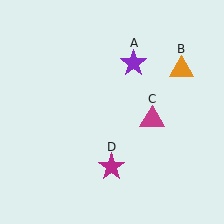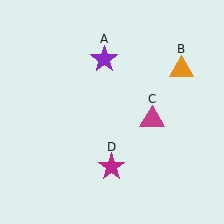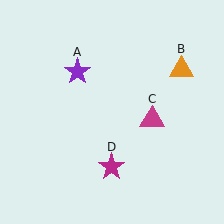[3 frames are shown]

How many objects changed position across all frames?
1 object changed position: purple star (object A).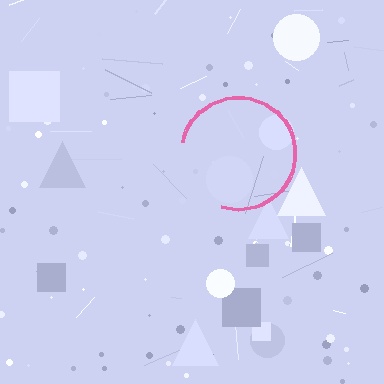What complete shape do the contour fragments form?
The contour fragments form a circle.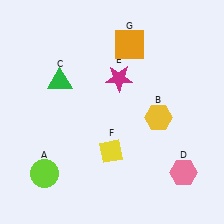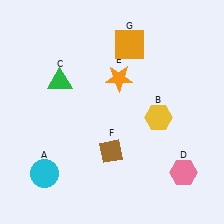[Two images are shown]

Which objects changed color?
A changed from lime to cyan. E changed from magenta to orange. F changed from yellow to brown.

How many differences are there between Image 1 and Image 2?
There are 3 differences between the two images.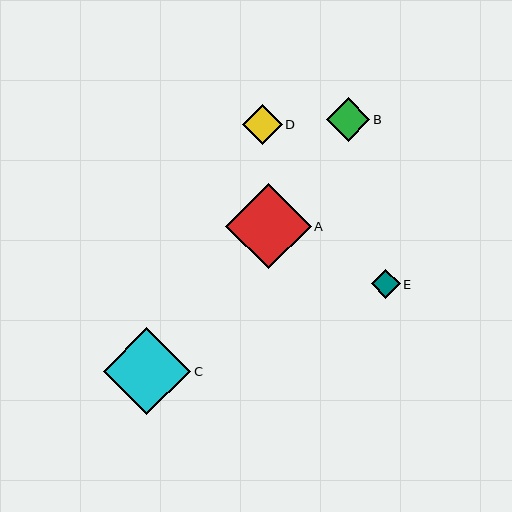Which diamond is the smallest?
Diamond E is the smallest with a size of approximately 29 pixels.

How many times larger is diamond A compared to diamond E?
Diamond A is approximately 2.9 times the size of diamond E.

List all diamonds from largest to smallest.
From largest to smallest: C, A, B, D, E.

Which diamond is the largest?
Diamond C is the largest with a size of approximately 87 pixels.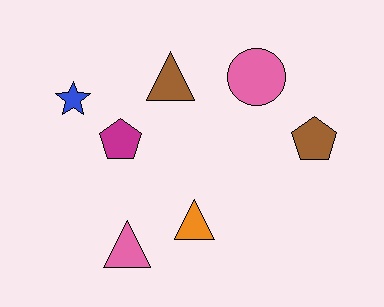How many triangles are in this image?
There are 3 triangles.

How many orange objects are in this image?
There is 1 orange object.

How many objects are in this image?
There are 7 objects.